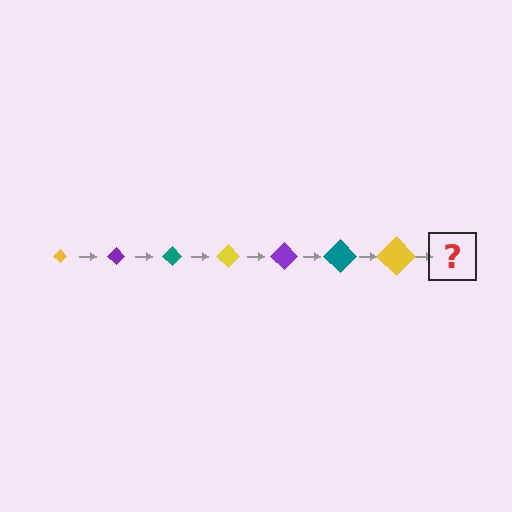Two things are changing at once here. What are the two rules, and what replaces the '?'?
The two rules are that the diamond grows larger each step and the color cycles through yellow, purple, and teal. The '?' should be a purple diamond, larger than the previous one.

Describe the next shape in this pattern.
It should be a purple diamond, larger than the previous one.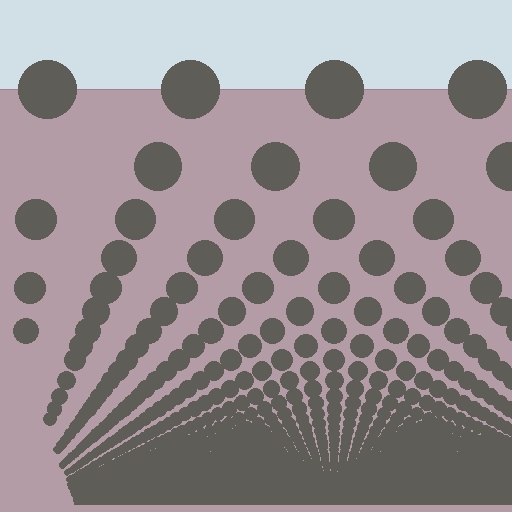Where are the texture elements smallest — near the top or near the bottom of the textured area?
Near the bottom.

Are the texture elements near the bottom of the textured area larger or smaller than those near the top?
Smaller. The gradient is inverted — elements near the bottom are smaller and denser.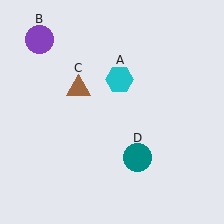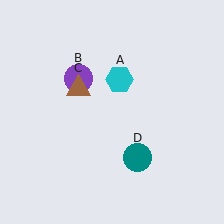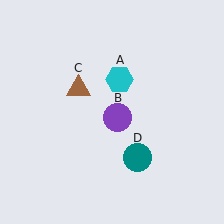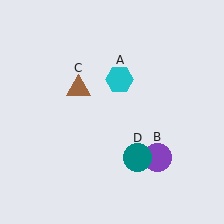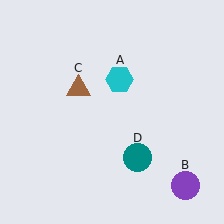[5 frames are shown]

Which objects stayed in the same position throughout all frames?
Cyan hexagon (object A) and brown triangle (object C) and teal circle (object D) remained stationary.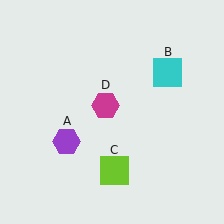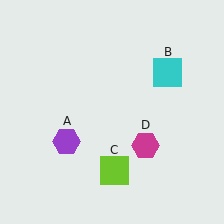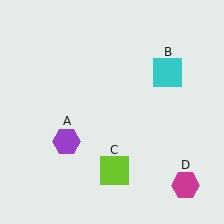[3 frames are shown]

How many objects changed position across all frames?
1 object changed position: magenta hexagon (object D).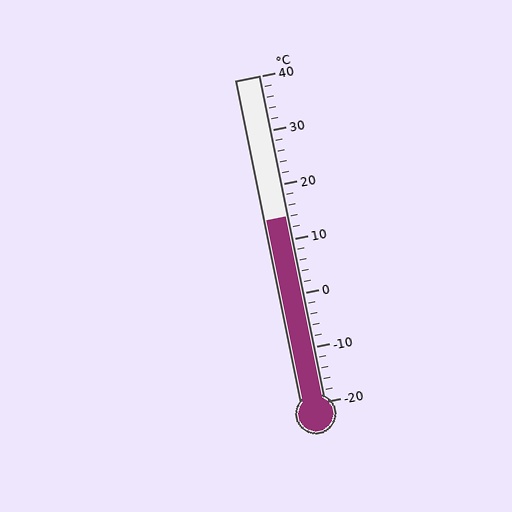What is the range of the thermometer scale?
The thermometer scale ranges from -20°C to 40°C.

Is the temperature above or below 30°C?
The temperature is below 30°C.